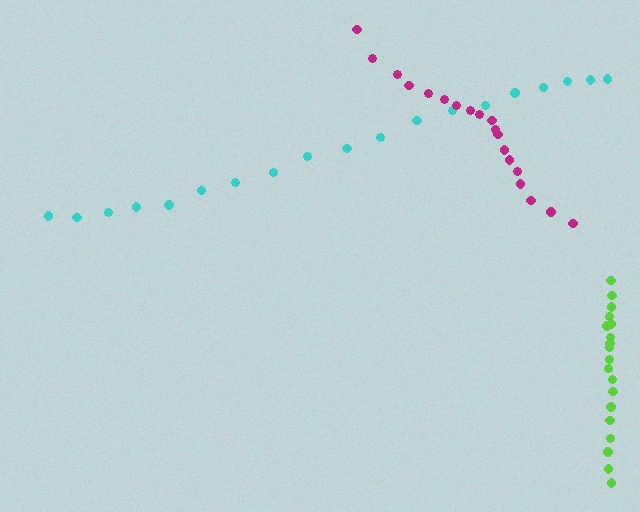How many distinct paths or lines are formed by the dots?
There are 3 distinct paths.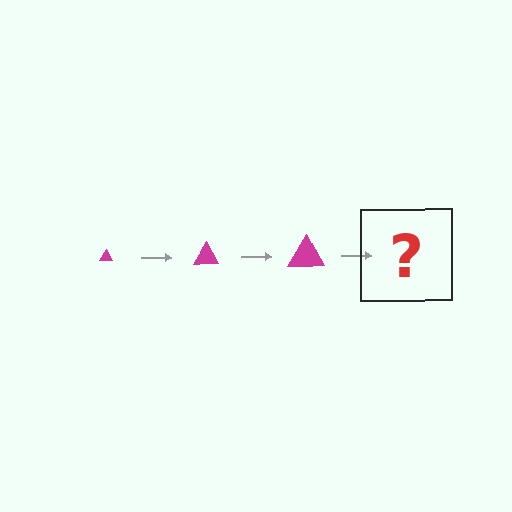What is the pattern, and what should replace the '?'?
The pattern is that the triangle gets progressively larger each step. The '?' should be a magenta triangle, larger than the previous one.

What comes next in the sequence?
The next element should be a magenta triangle, larger than the previous one.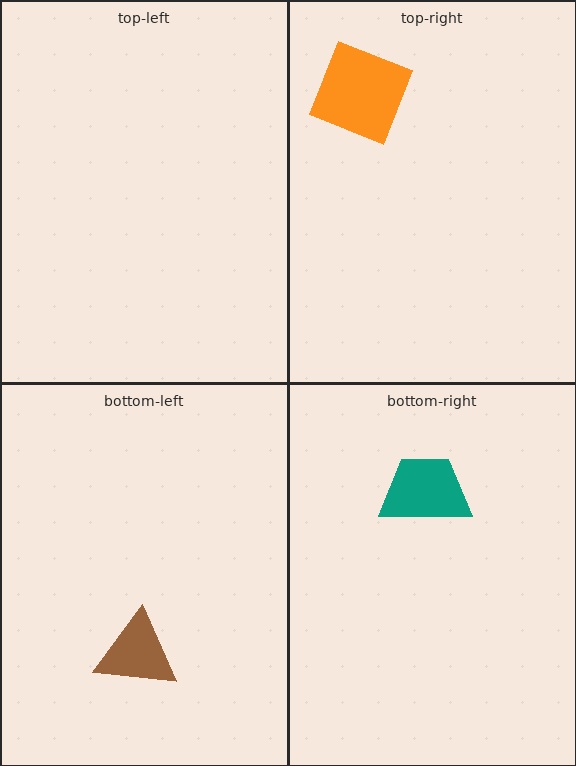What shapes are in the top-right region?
The orange square.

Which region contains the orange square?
The top-right region.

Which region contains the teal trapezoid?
The bottom-right region.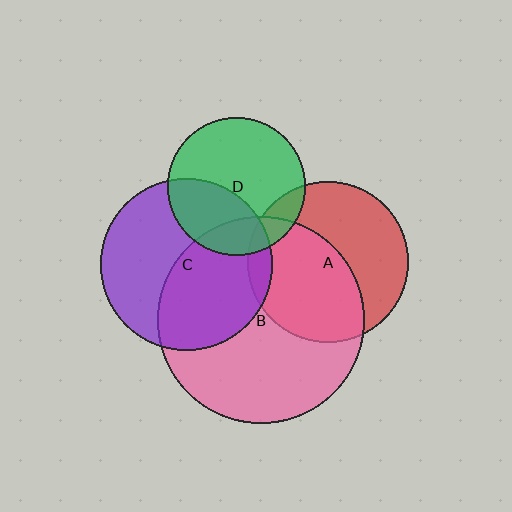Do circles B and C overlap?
Yes.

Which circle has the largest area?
Circle B (pink).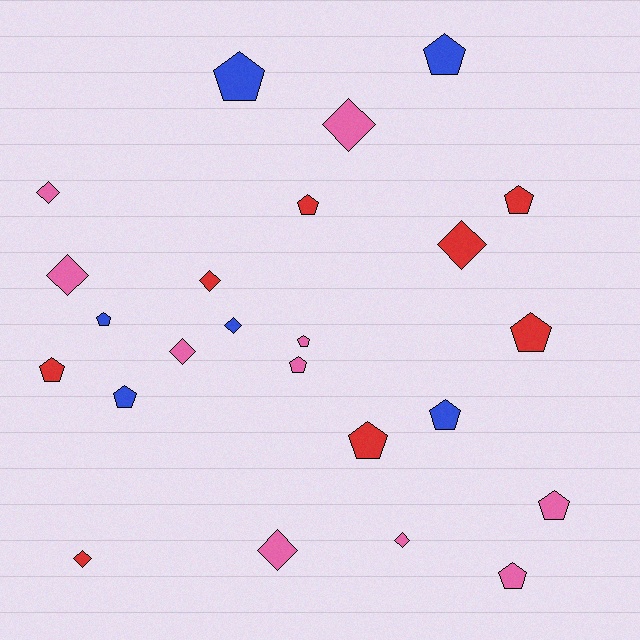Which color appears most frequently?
Pink, with 10 objects.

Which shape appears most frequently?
Pentagon, with 14 objects.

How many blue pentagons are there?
There are 5 blue pentagons.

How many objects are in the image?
There are 24 objects.